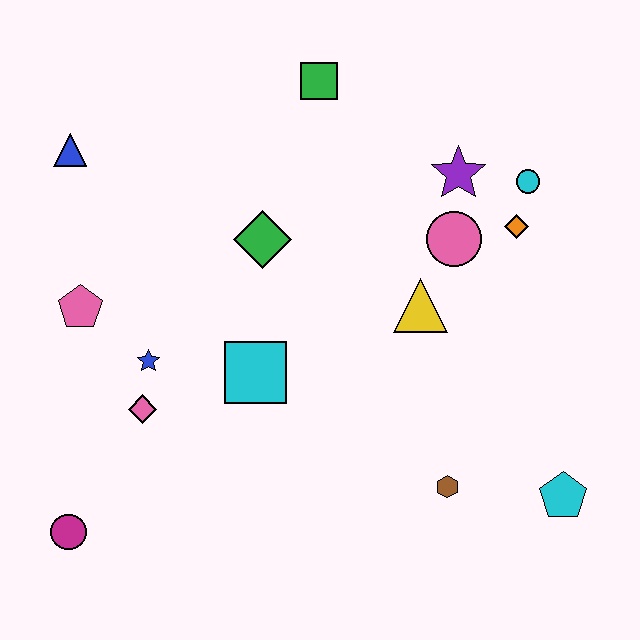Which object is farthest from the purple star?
The magenta circle is farthest from the purple star.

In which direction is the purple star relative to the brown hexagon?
The purple star is above the brown hexagon.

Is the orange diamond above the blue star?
Yes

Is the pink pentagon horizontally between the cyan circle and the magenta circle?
Yes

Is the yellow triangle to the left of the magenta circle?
No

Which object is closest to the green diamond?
The cyan square is closest to the green diamond.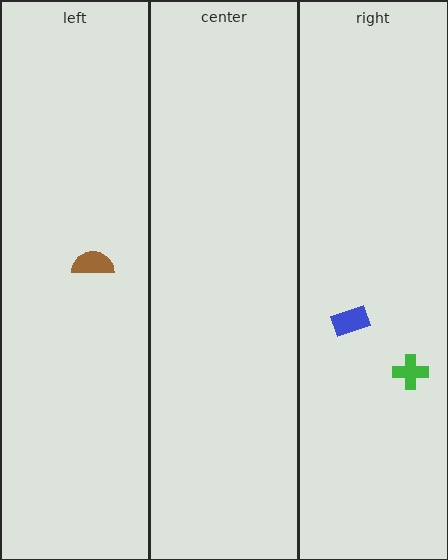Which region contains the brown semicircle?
The left region.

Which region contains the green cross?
The right region.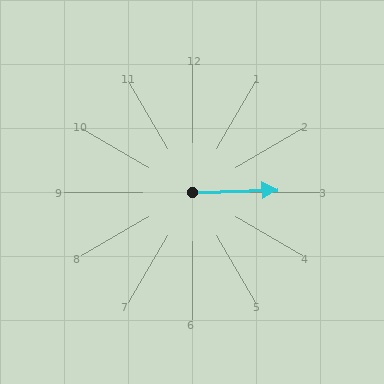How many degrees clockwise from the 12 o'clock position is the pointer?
Approximately 89 degrees.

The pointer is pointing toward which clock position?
Roughly 3 o'clock.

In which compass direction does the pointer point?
East.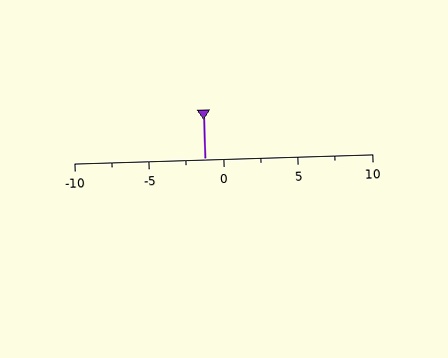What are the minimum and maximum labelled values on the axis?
The axis runs from -10 to 10.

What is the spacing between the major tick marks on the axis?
The major ticks are spaced 5 apart.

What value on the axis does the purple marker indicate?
The marker indicates approximately -1.2.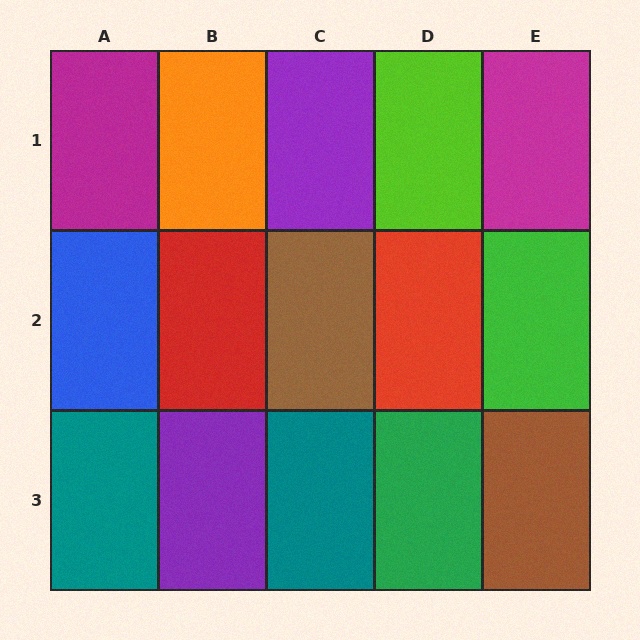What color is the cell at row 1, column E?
Magenta.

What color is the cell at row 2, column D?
Red.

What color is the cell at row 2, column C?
Brown.